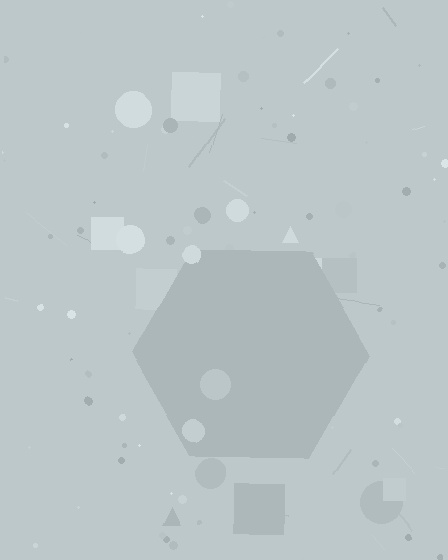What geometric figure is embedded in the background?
A hexagon is embedded in the background.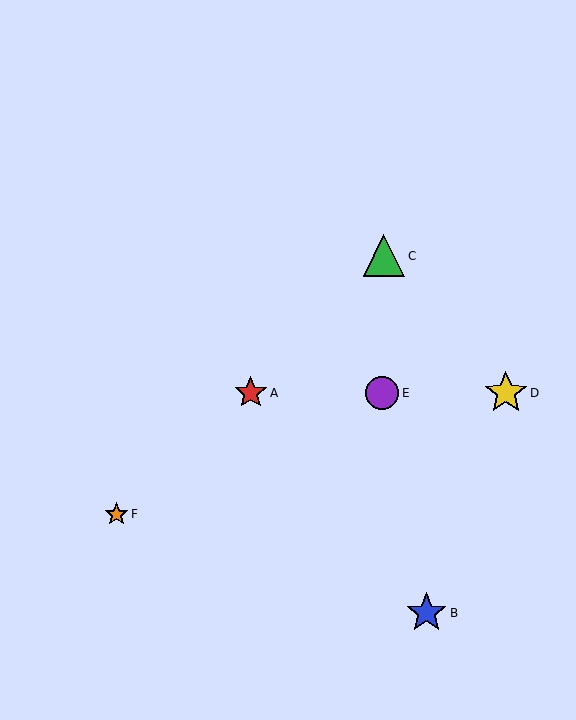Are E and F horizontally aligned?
No, E is at y≈393 and F is at y≈514.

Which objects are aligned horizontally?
Objects A, D, E are aligned horizontally.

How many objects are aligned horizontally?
3 objects (A, D, E) are aligned horizontally.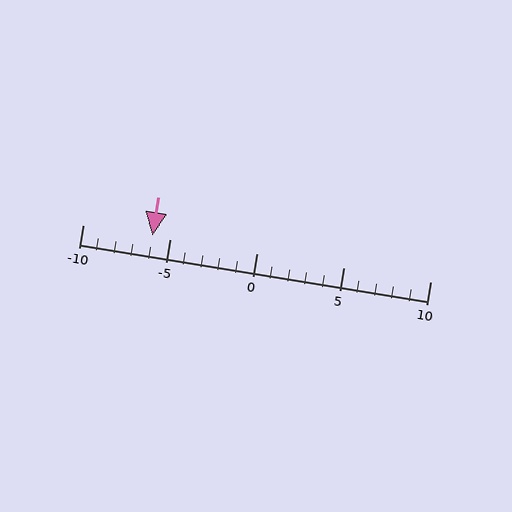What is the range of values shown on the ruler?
The ruler shows values from -10 to 10.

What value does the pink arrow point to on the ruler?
The pink arrow points to approximately -6.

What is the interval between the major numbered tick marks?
The major tick marks are spaced 5 units apart.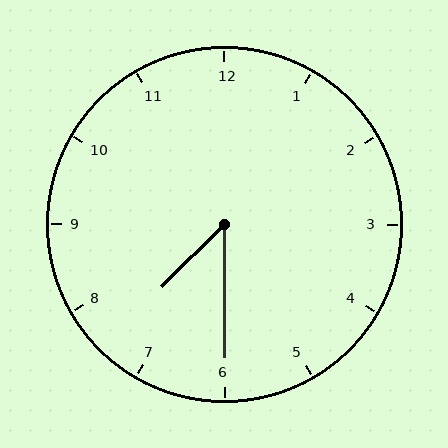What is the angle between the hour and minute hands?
Approximately 45 degrees.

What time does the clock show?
7:30.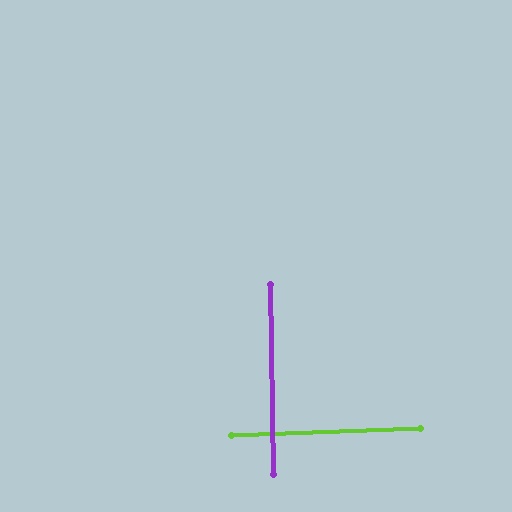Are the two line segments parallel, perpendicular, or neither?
Perpendicular — they meet at approximately 89°.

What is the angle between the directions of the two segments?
Approximately 89 degrees.